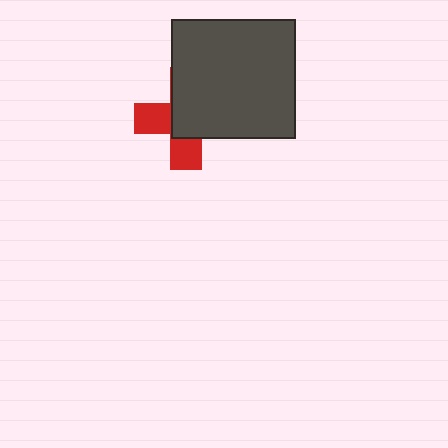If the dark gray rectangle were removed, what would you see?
You would see the complete red cross.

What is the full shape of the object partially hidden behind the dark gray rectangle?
The partially hidden object is a red cross.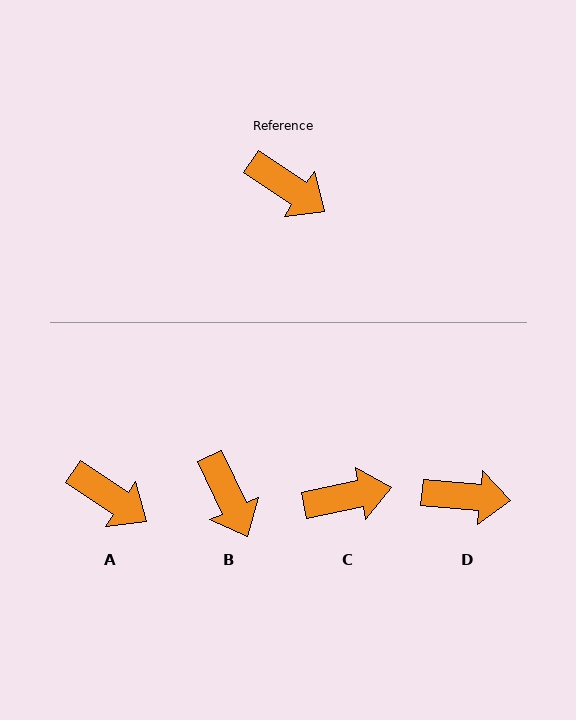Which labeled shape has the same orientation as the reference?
A.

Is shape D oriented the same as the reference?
No, it is off by about 29 degrees.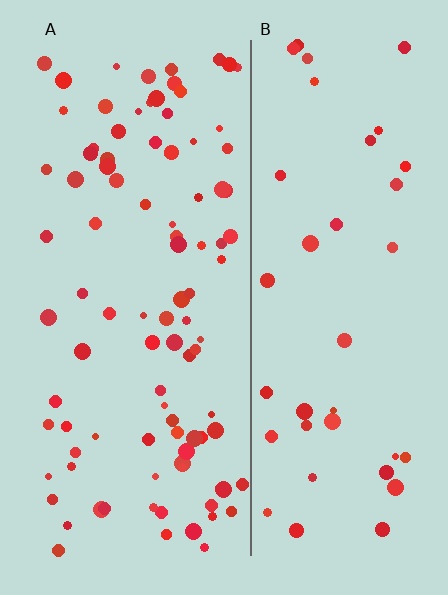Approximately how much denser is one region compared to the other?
Approximately 2.4× — region A over region B.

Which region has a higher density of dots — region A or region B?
A (the left).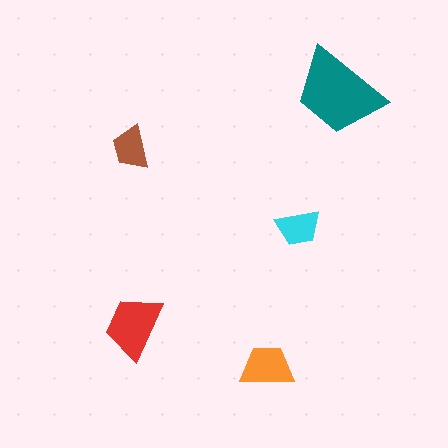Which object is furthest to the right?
The teal trapezoid is rightmost.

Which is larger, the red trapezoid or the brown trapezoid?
The red one.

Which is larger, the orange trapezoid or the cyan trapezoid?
The orange one.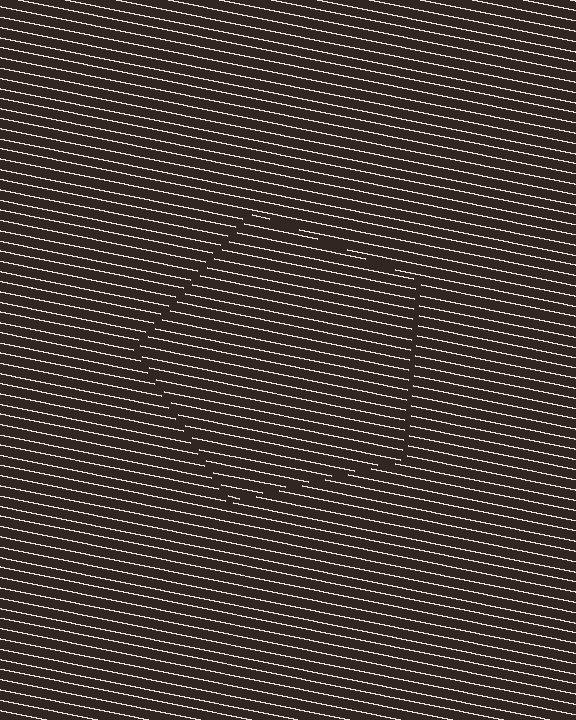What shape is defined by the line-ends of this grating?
An illusory pentagon. The interior of the shape contains the same grating, shifted by half a period — the contour is defined by the phase discontinuity where line-ends from the inner and outer gratings abut.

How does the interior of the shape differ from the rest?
The interior of the shape contains the same grating, shifted by half a period — the contour is defined by the phase discontinuity where line-ends from the inner and outer gratings abut.